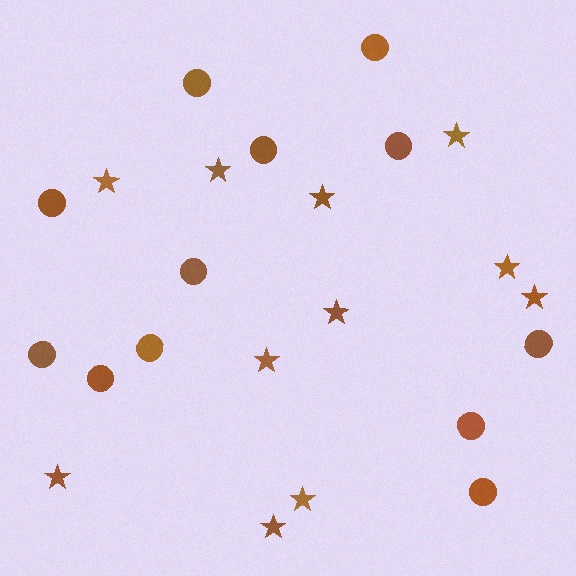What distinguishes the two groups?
There are 2 groups: one group of stars (11) and one group of circles (12).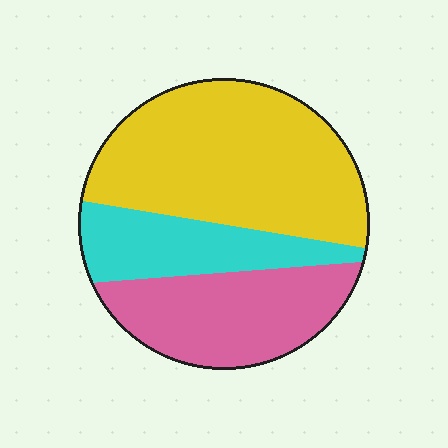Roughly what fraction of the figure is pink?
Pink covers around 30% of the figure.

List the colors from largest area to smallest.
From largest to smallest: yellow, pink, cyan.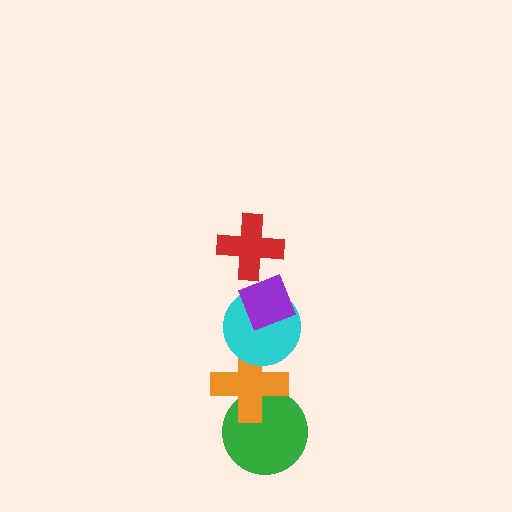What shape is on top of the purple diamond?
The red cross is on top of the purple diamond.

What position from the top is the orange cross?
The orange cross is 4th from the top.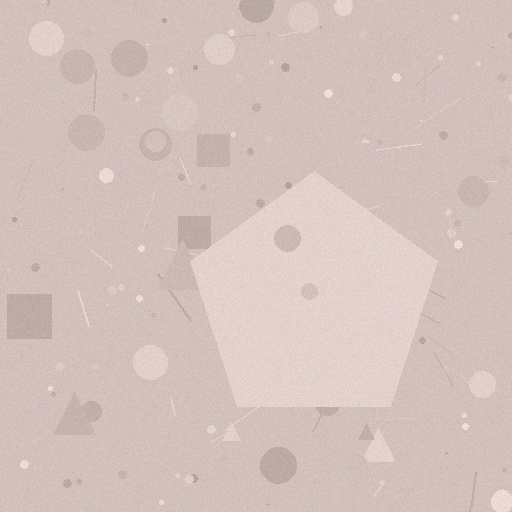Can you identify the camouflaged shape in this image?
The camouflaged shape is a pentagon.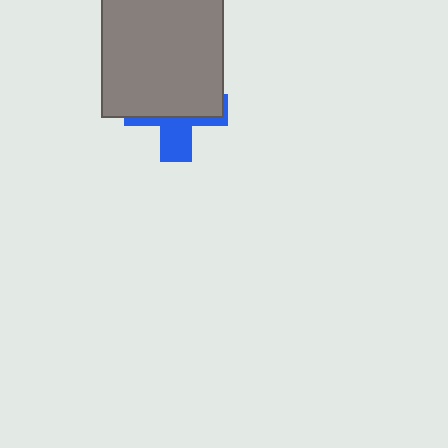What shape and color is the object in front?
The object in front is a gray rectangle.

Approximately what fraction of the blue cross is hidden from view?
Roughly 63% of the blue cross is hidden behind the gray rectangle.